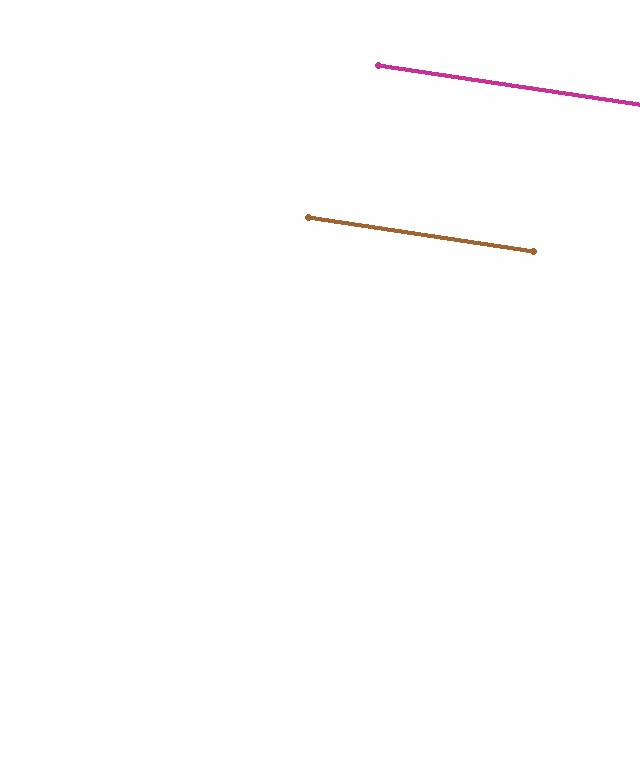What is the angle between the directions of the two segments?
Approximately 0 degrees.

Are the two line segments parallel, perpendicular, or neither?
Parallel — their directions differ by only 0.1°.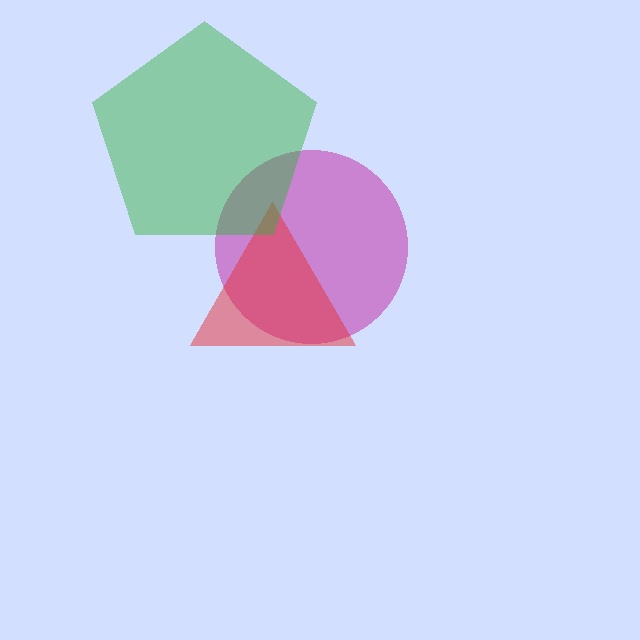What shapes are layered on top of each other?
The layered shapes are: a magenta circle, a red triangle, a green pentagon.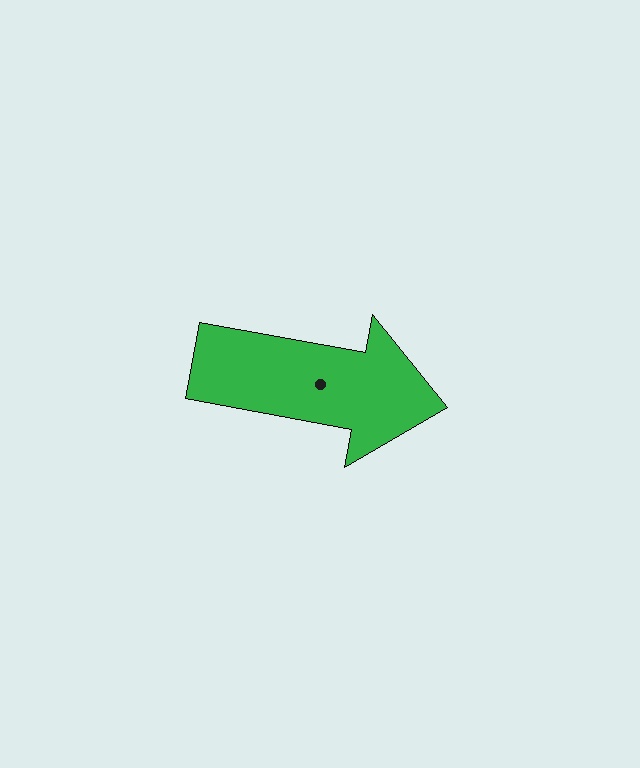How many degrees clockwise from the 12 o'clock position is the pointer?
Approximately 100 degrees.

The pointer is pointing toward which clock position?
Roughly 3 o'clock.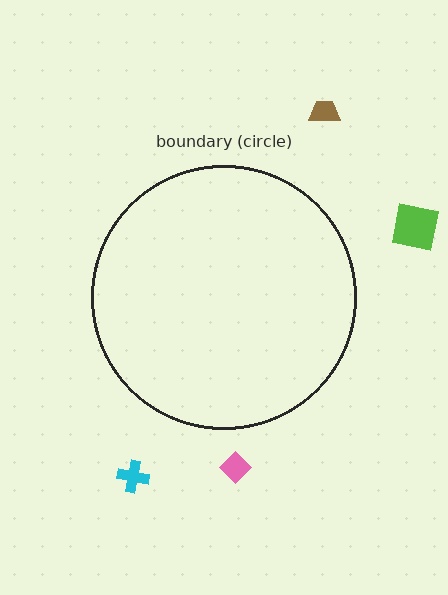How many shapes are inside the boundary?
0 inside, 4 outside.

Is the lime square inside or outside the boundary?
Outside.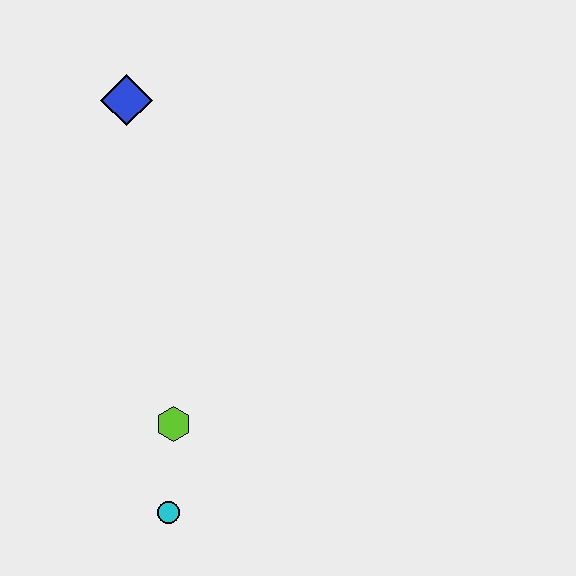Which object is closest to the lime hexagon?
The cyan circle is closest to the lime hexagon.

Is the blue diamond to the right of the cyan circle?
No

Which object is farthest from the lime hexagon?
The blue diamond is farthest from the lime hexagon.